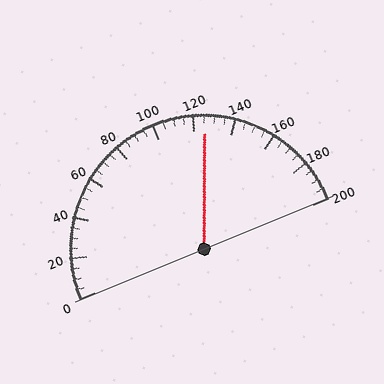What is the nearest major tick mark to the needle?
The nearest major tick mark is 120.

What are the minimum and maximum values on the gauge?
The gauge ranges from 0 to 200.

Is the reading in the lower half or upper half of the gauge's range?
The reading is in the upper half of the range (0 to 200).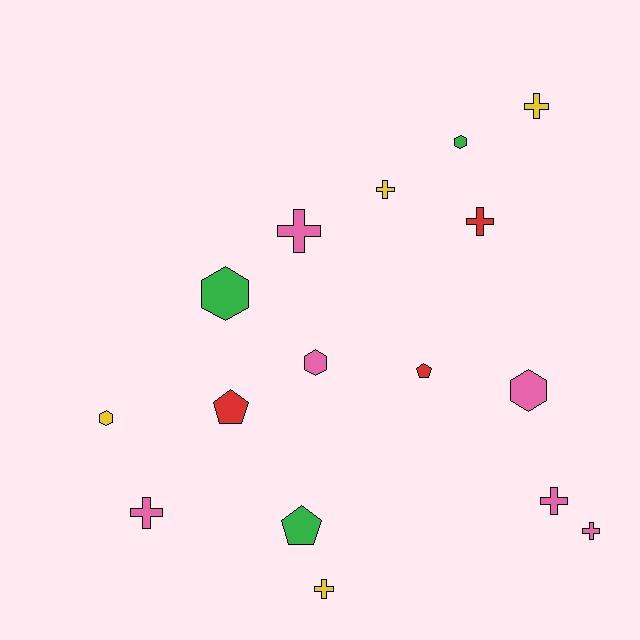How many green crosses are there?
There are no green crosses.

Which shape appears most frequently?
Cross, with 8 objects.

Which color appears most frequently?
Pink, with 6 objects.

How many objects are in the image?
There are 16 objects.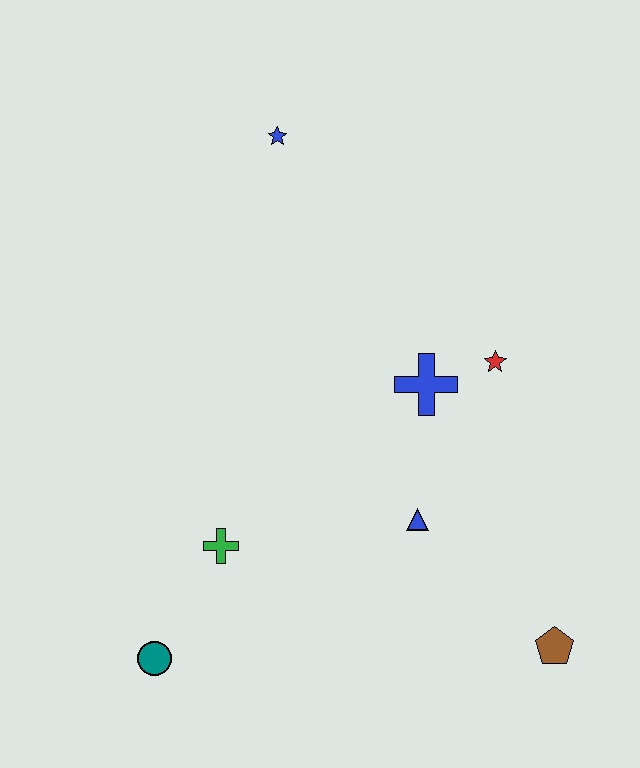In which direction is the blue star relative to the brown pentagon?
The blue star is above the brown pentagon.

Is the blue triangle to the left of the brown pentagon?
Yes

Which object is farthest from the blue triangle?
The blue star is farthest from the blue triangle.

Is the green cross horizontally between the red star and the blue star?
No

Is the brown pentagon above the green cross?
No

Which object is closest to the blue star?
The blue cross is closest to the blue star.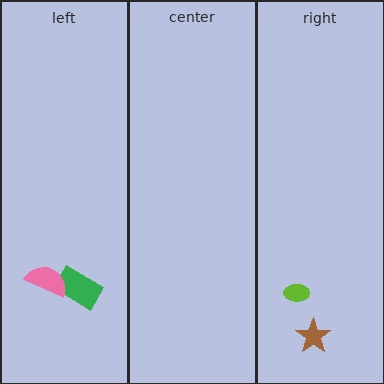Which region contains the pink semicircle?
The left region.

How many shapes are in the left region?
2.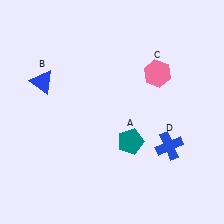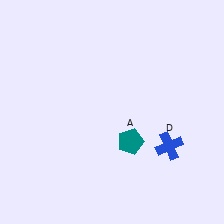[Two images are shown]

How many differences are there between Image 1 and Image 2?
There are 2 differences between the two images.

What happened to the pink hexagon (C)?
The pink hexagon (C) was removed in Image 2. It was in the top-right area of Image 1.